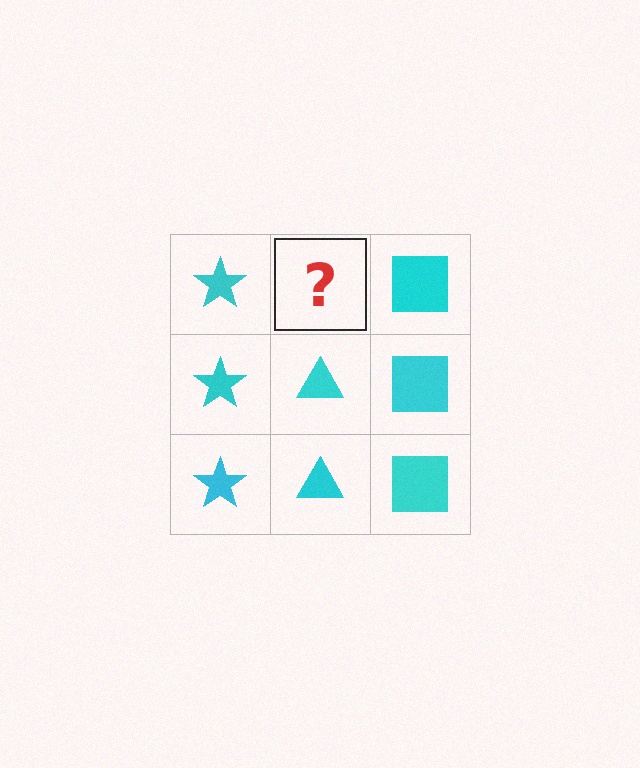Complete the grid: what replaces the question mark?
The question mark should be replaced with a cyan triangle.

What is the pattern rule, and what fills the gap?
The rule is that each column has a consistent shape. The gap should be filled with a cyan triangle.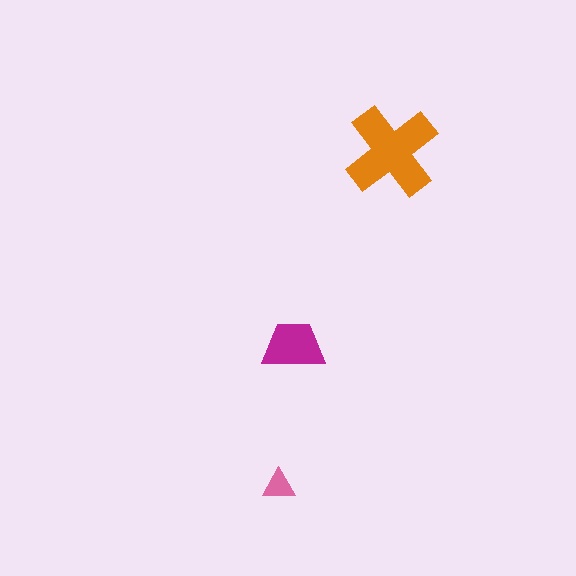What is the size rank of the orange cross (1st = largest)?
1st.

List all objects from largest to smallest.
The orange cross, the magenta trapezoid, the pink triangle.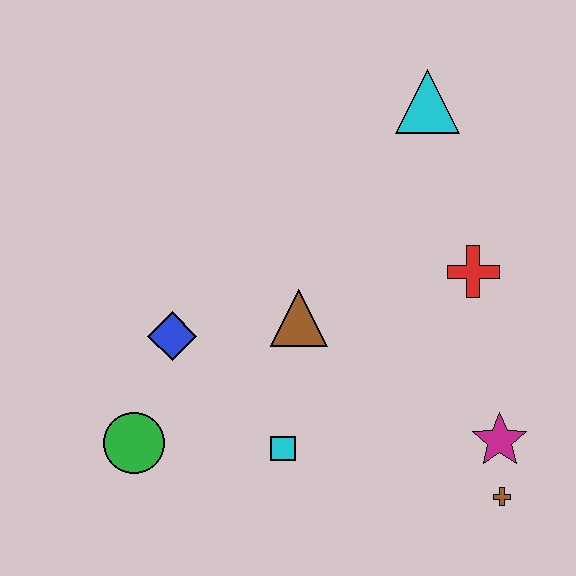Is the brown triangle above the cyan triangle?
No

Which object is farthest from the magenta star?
The green circle is farthest from the magenta star.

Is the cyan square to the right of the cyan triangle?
No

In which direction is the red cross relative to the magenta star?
The red cross is above the magenta star.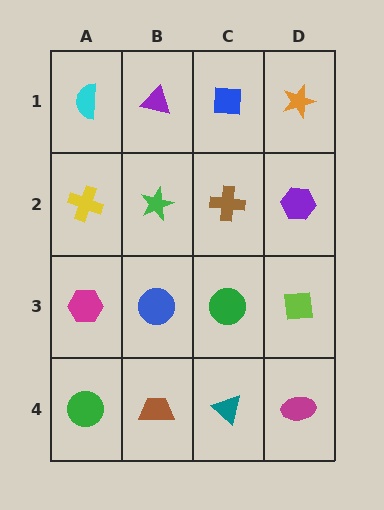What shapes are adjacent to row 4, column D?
A lime square (row 3, column D), a teal triangle (row 4, column C).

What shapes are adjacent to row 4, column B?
A blue circle (row 3, column B), a green circle (row 4, column A), a teal triangle (row 4, column C).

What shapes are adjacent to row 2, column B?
A purple triangle (row 1, column B), a blue circle (row 3, column B), a yellow cross (row 2, column A), a brown cross (row 2, column C).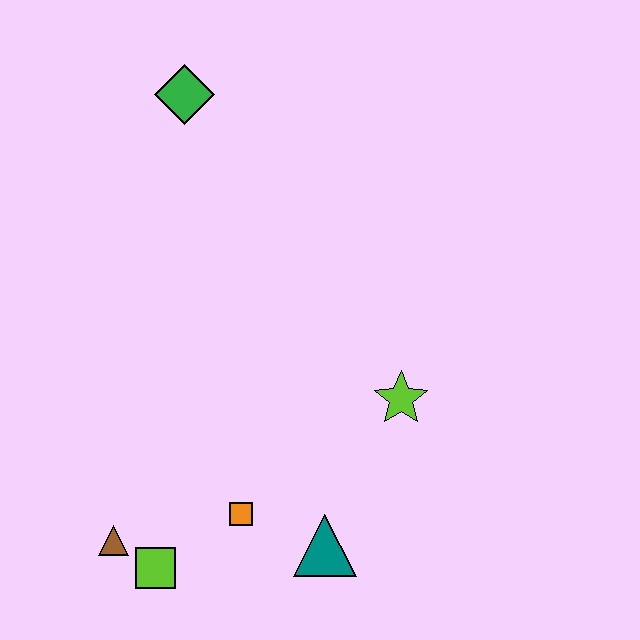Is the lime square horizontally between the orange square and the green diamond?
No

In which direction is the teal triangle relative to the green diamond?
The teal triangle is below the green diamond.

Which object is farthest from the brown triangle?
The green diamond is farthest from the brown triangle.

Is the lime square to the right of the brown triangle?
Yes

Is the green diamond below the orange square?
No